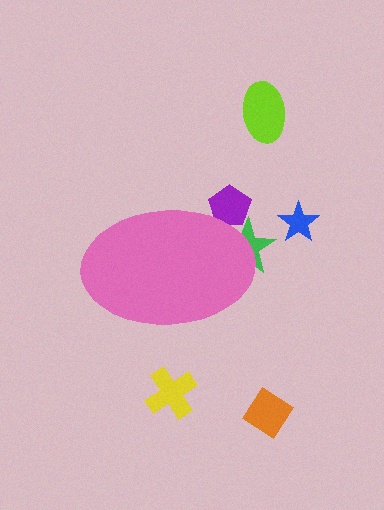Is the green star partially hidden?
Yes, the green star is partially hidden behind the pink ellipse.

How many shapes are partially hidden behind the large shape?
2 shapes are partially hidden.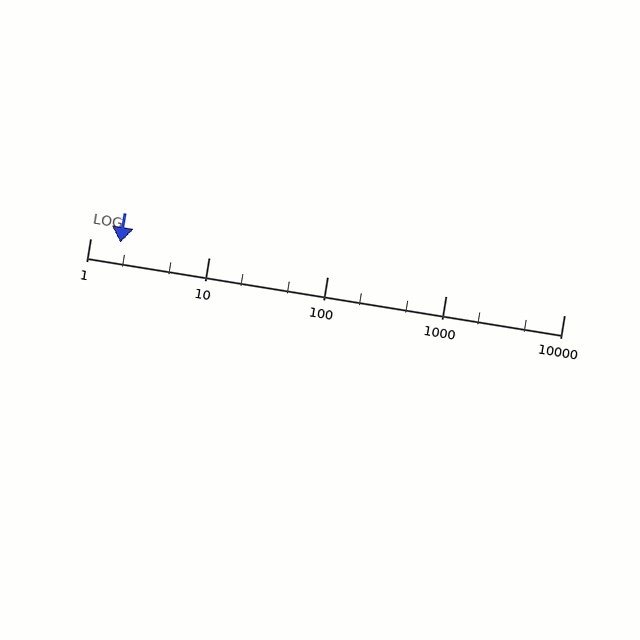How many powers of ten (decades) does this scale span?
The scale spans 4 decades, from 1 to 10000.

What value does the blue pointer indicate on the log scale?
The pointer indicates approximately 1.8.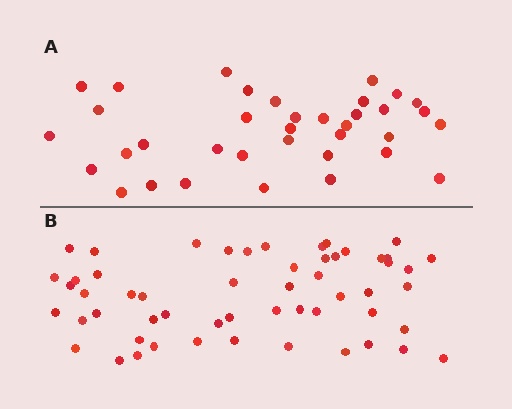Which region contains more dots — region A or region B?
Region B (the bottom region) has more dots.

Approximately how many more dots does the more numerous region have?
Region B has approximately 20 more dots than region A.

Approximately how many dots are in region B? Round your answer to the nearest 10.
About 60 dots. (The exact count is 55, which rounds to 60.)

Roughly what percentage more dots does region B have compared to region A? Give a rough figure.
About 55% more.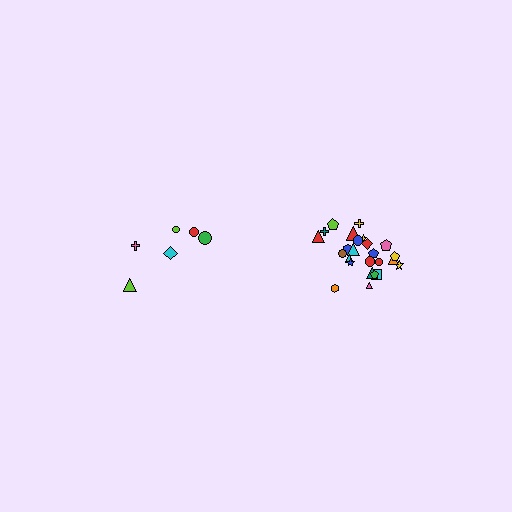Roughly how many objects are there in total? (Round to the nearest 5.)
Roughly 30 objects in total.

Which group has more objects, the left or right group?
The right group.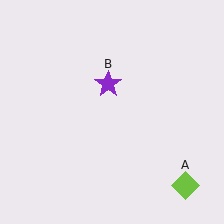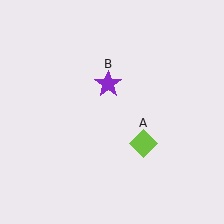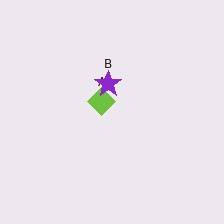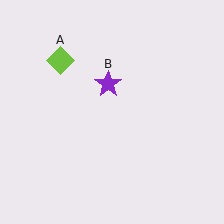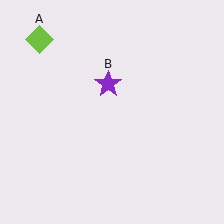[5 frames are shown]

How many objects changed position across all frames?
1 object changed position: lime diamond (object A).